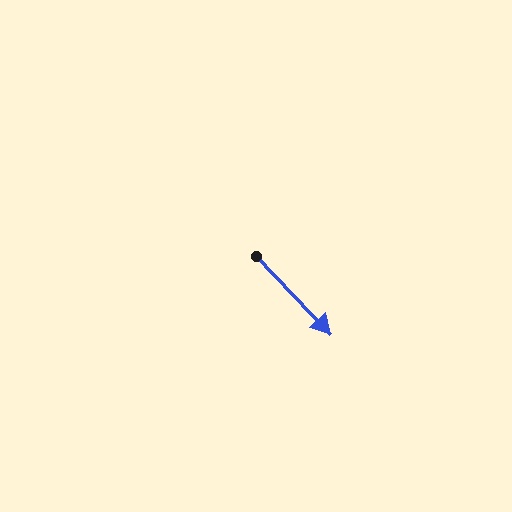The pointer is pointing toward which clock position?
Roughly 5 o'clock.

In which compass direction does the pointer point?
Southeast.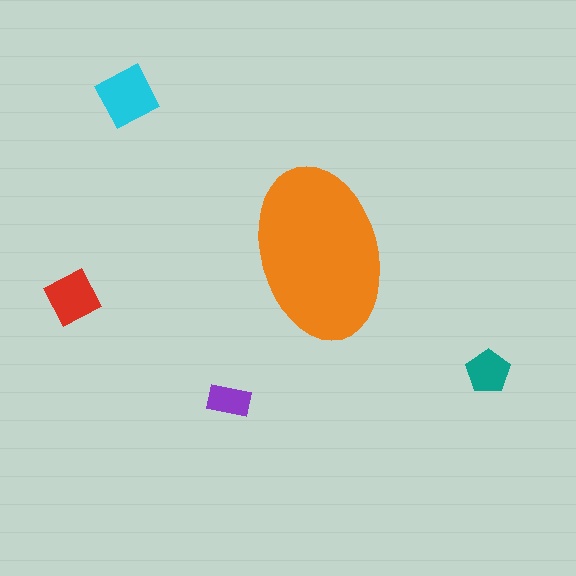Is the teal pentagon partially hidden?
No, the teal pentagon is fully visible.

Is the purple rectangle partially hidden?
No, the purple rectangle is fully visible.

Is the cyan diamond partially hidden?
No, the cyan diamond is fully visible.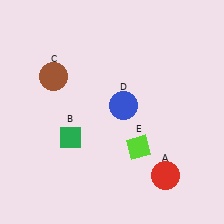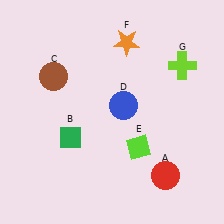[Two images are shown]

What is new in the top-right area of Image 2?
A lime cross (G) was added in the top-right area of Image 2.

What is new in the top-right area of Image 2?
An orange star (F) was added in the top-right area of Image 2.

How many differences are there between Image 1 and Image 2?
There are 2 differences between the two images.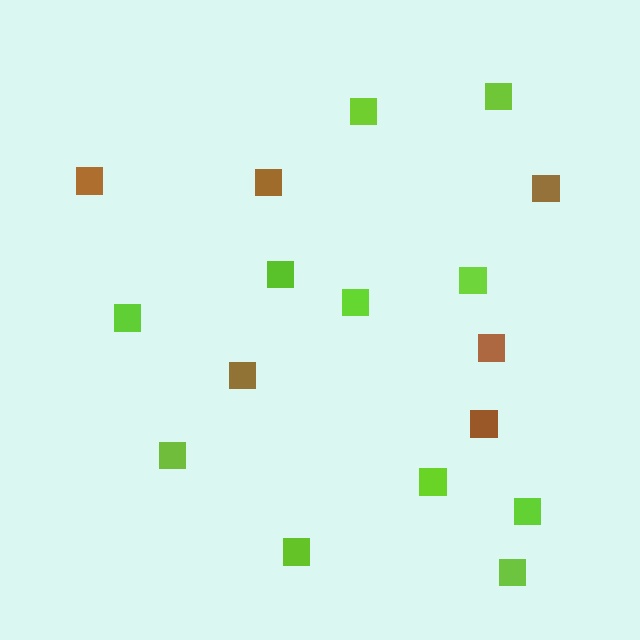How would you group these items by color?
There are 2 groups: one group of brown squares (6) and one group of lime squares (11).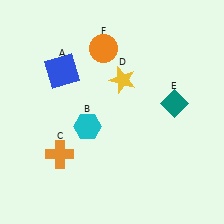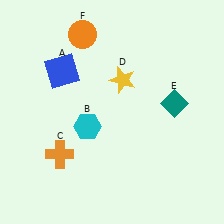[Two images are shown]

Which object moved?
The orange circle (F) moved left.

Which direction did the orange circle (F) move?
The orange circle (F) moved left.